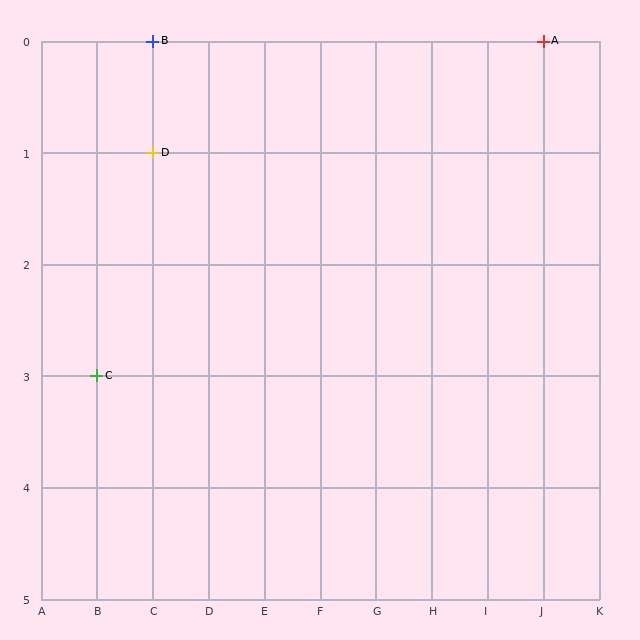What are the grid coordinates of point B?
Point B is at grid coordinates (C, 0).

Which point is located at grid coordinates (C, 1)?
Point D is at (C, 1).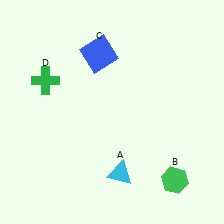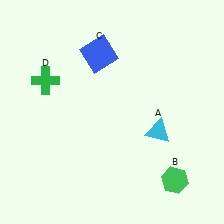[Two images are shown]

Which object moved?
The cyan triangle (A) moved up.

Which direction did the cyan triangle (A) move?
The cyan triangle (A) moved up.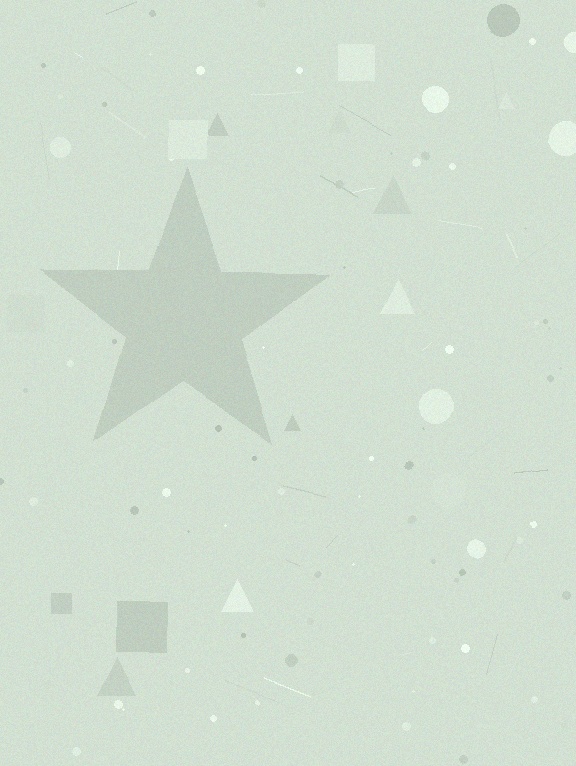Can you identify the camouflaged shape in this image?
The camouflaged shape is a star.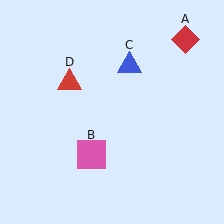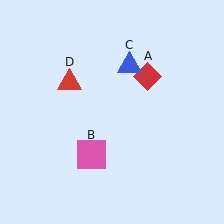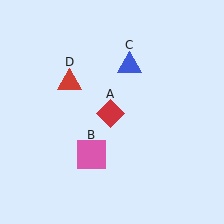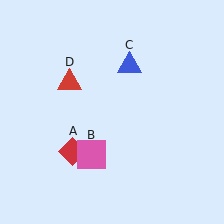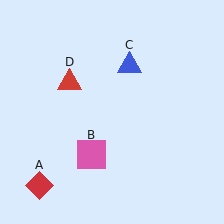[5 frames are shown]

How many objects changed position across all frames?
1 object changed position: red diamond (object A).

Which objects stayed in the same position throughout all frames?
Pink square (object B) and blue triangle (object C) and red triangle (object D) remained stationary.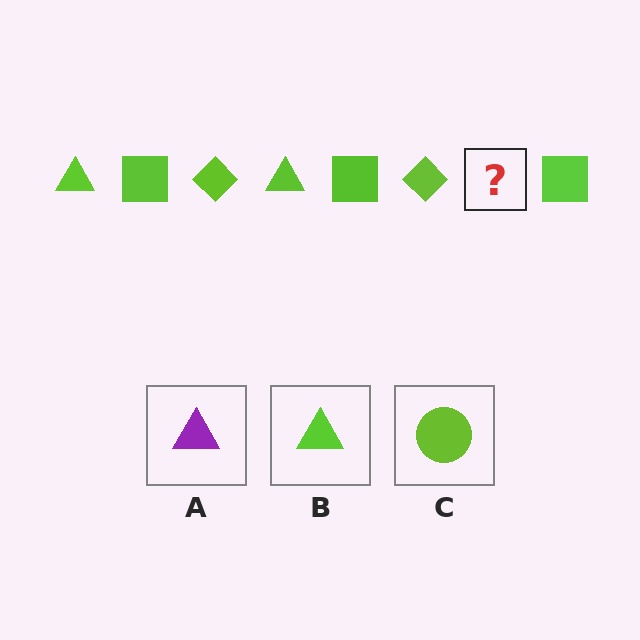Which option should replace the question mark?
Option B.